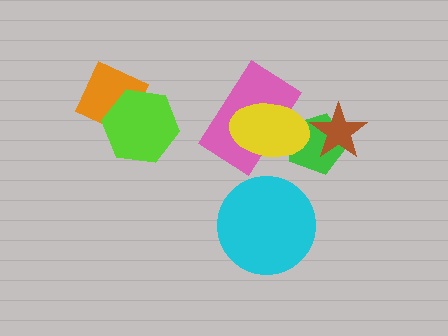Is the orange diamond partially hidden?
Yes, it is partially covered by another shape.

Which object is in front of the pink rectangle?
The yellow ellipse is in front of the pink rectangle.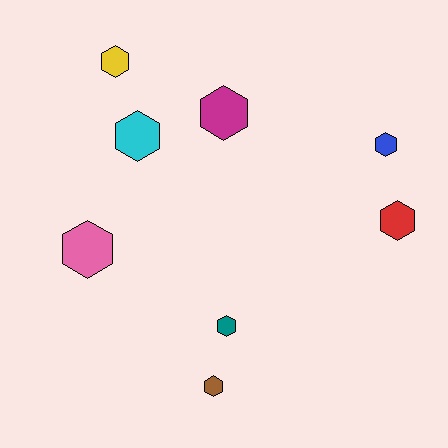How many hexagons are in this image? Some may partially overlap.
There are 8 hexagons.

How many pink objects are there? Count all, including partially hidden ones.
There is 1 pink object.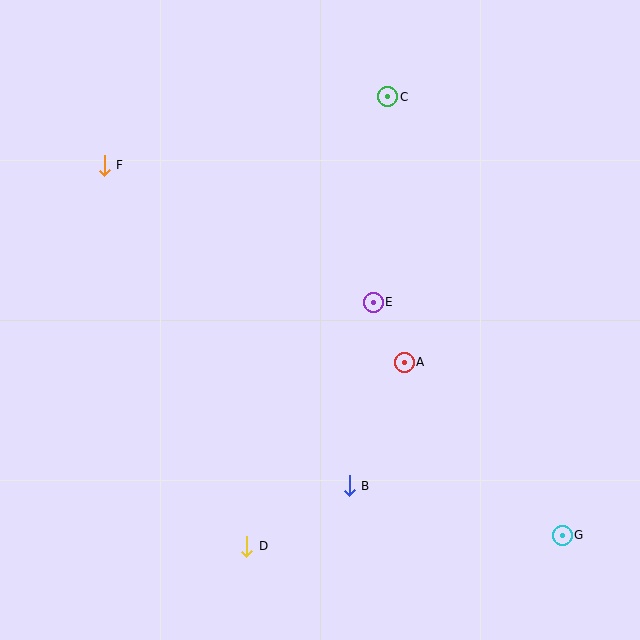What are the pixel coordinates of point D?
Point D is at (247, 546).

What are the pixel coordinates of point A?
Point A is at (404, 362).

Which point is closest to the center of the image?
Point E at (373, 302) is closest to the center.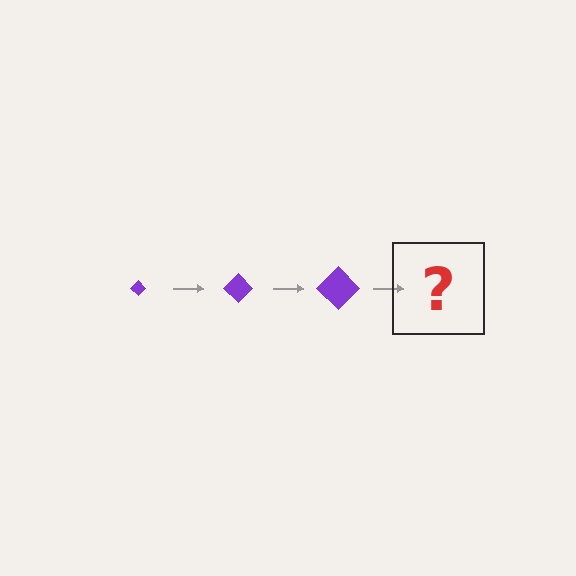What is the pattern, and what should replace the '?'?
The pattern is that the diamond gets progressively larger each step. The '?' should be a purple diamond, larger than the previous one.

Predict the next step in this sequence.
The next step is a purple diamond, larger than the previous one.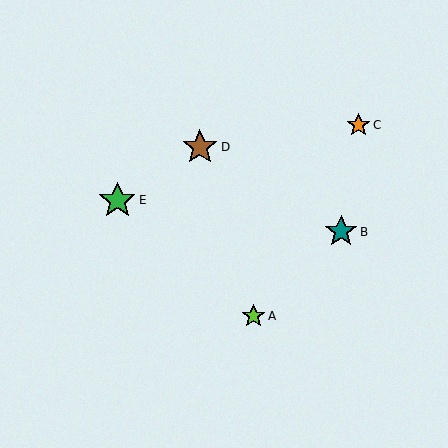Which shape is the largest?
The green star (labeled E) is the largest.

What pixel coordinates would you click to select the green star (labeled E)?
Click at (117, 200) to select the green star E.